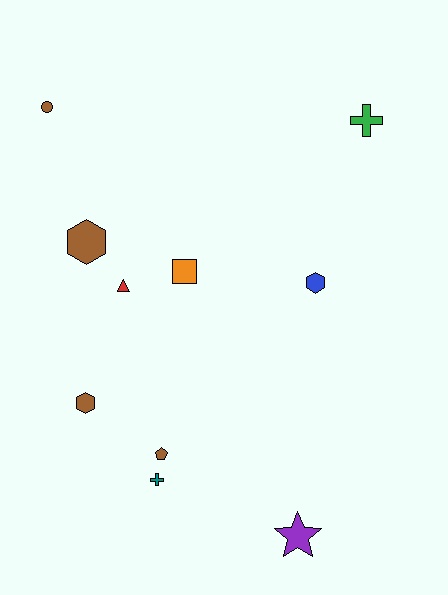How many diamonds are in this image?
There are no diamonds.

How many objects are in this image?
There are 10 objects.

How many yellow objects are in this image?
There are no yellow objects.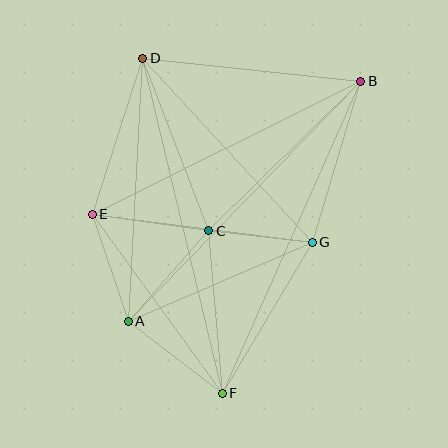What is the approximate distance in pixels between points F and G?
The distance between F and G is approximately 175 pixels.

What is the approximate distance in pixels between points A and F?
The distance between A and F is approximately 118 pixels.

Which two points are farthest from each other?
Points D and F are farthest from each other.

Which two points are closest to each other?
Points C and G are closest to each other.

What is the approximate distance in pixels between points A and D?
The distance between A and D is approximately 263 pixels.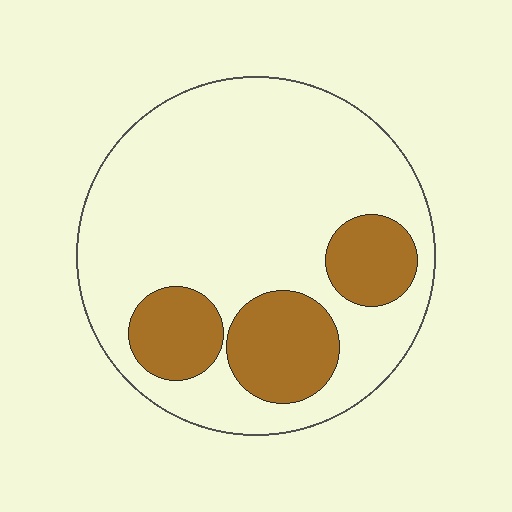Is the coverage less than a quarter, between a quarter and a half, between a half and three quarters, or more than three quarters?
Less than a quarter.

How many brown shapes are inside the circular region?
3.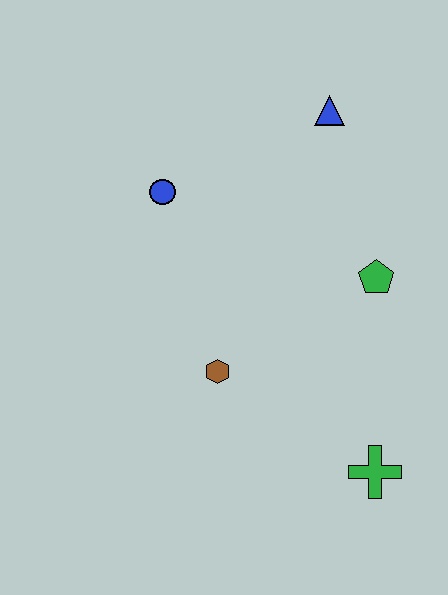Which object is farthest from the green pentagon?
The blue circle is farthest from the green pentagon.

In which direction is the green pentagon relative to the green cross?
The green pentagon is above the green cross.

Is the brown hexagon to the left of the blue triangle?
Yes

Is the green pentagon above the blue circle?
No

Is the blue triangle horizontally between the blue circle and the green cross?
Yes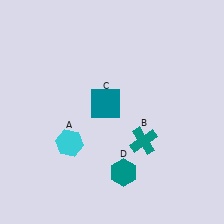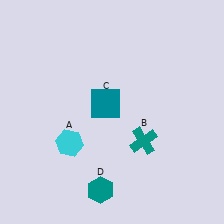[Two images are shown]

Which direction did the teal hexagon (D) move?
The teal hexagon (D) moved left.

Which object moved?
The teal hexagon (D) moved left.